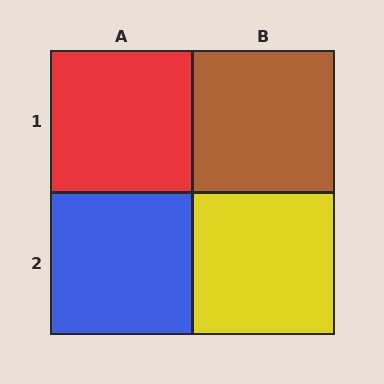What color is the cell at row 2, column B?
Yellow.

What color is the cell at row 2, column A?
Blue.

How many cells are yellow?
1 cell is yellow.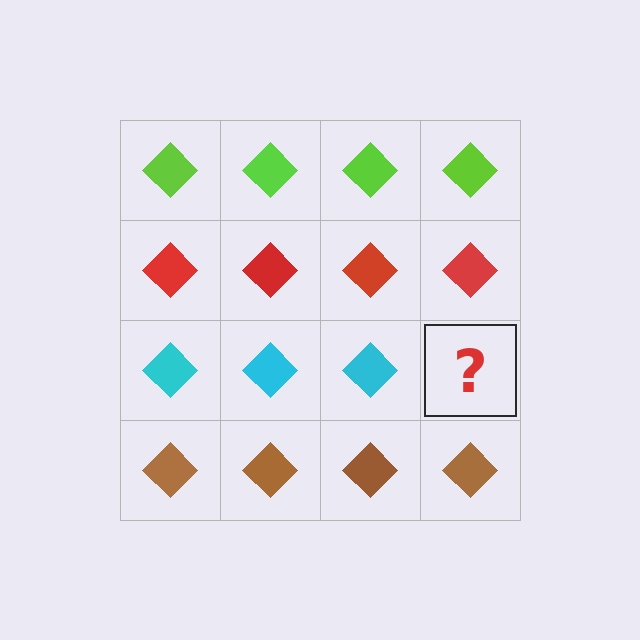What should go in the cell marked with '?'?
The missing cell should contain a cyan diamond.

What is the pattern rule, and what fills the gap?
The rule is that each row has a consistent color. The gap should be filled with a cyan diamond.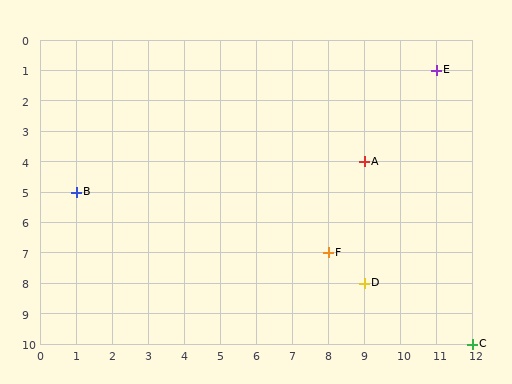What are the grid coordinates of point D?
Point D is at grid coordinates (9, 8).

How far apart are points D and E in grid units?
Points D and E are 2 columns and 7 rows apart (about 7.3 grid units diagonally).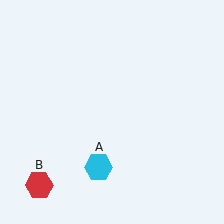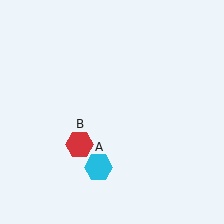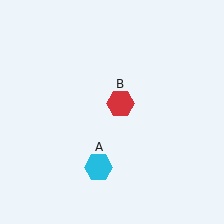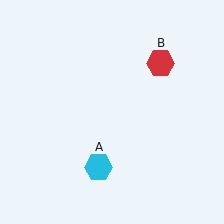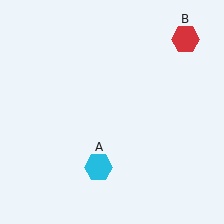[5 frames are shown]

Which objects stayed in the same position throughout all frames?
Cyan hexagon (object A) remained stationary.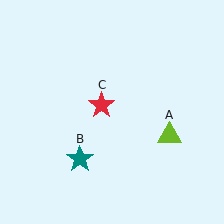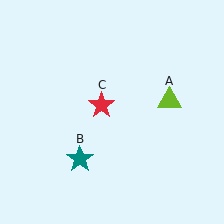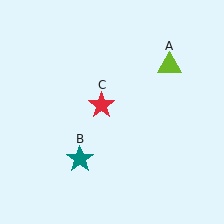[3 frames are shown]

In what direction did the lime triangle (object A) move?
The lime triangle (object A) moved up.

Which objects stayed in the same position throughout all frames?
Teal star (object B) and red star (object C) remained stationary.